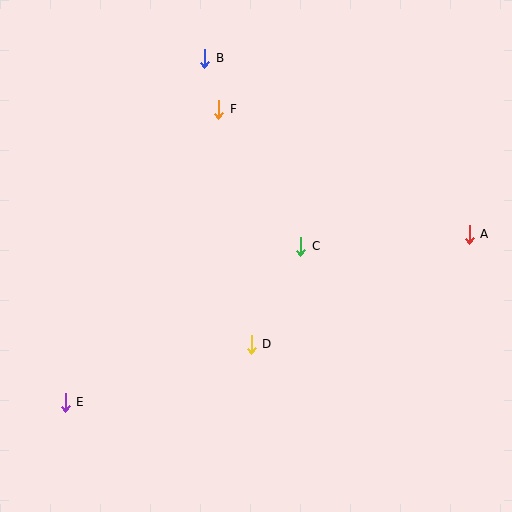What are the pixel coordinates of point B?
Point B is at (205, 58).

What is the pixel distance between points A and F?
The distance between A and F is 280 pixels.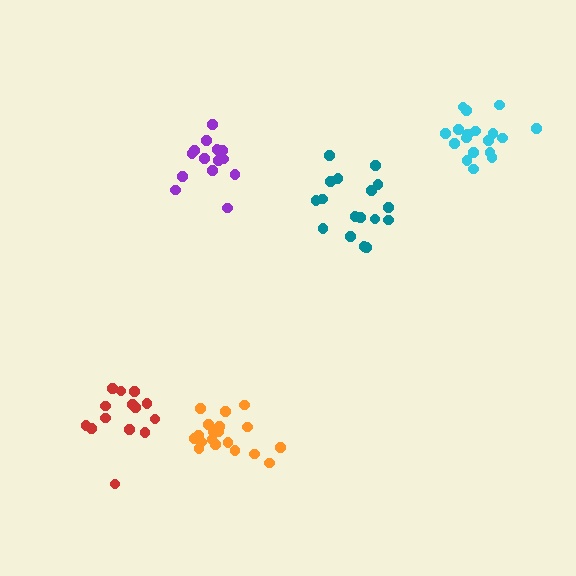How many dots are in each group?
Group 1: 14 dots, Group 2: 14 dots, Group 3: 17 dots, Group 4: 18 dots, Group 5: 19 dots (82 total).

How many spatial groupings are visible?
There are 5 spatial groupings.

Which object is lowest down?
The orange cluster is bottommost.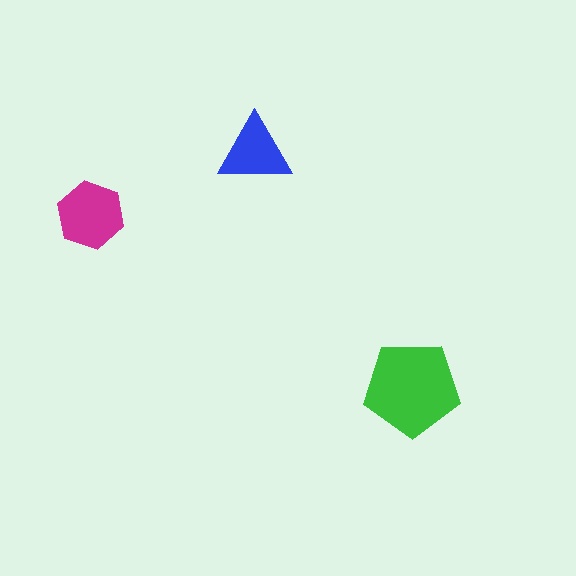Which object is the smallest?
The blue triangle.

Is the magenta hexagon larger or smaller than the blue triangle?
Larger.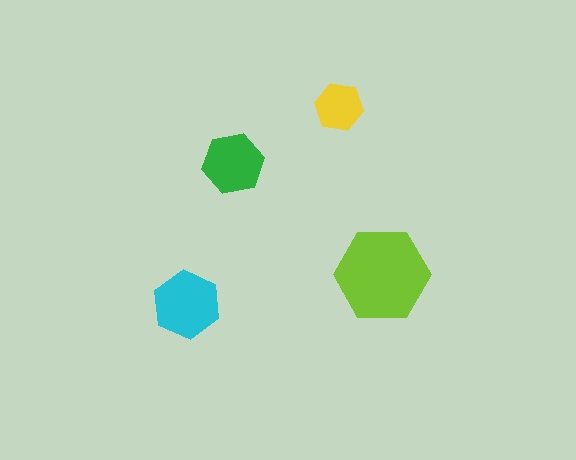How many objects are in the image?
There are 4 objects in the image.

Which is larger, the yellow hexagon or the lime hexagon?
The lime one.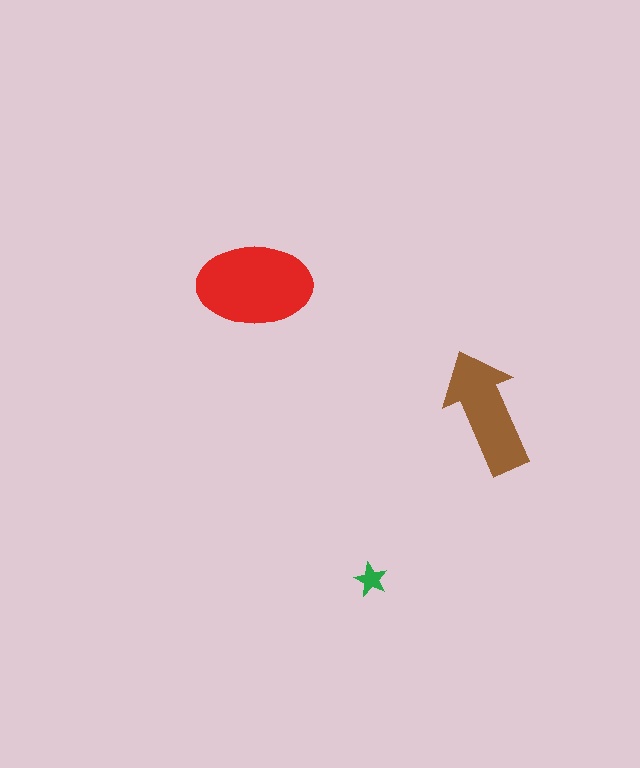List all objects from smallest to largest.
The green star, the brown arrow, the red ellipse.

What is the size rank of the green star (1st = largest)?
3rd.